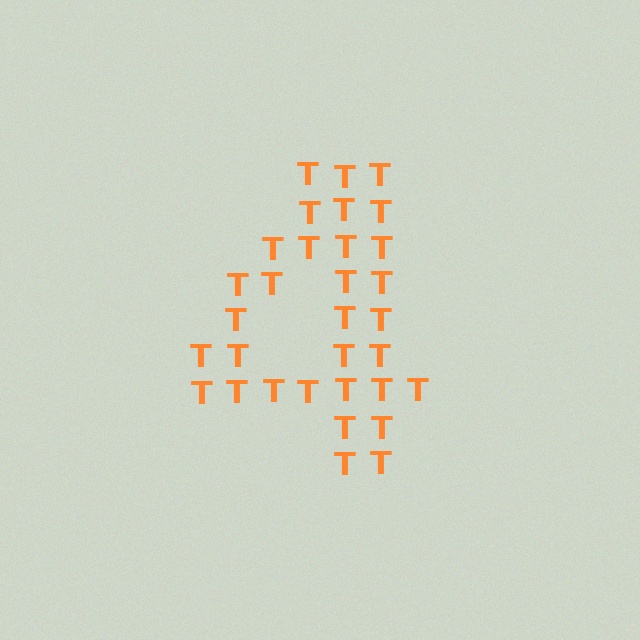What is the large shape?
The large shape is the digit 4.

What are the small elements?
The small elements are letter T's.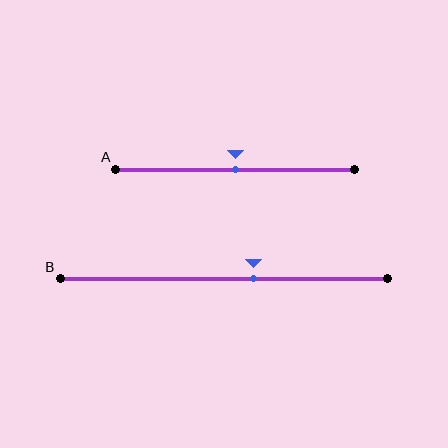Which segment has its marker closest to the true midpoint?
Segment A has its marker closest to the true midpoint.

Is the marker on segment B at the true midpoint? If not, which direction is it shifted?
No, the marker on segment B is shifted to the right by about 9% of the segment length.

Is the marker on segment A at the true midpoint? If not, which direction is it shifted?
Yes, the marker on segment A is at the true midpoint.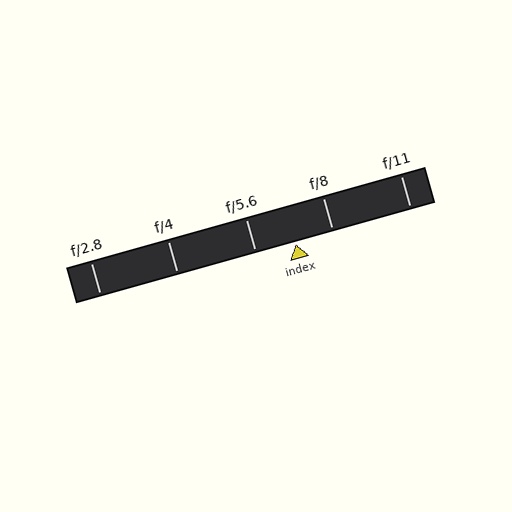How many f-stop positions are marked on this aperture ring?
There are 5 f-stop positions marked.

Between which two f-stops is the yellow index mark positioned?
The index mark is between f/5.6 and f/8.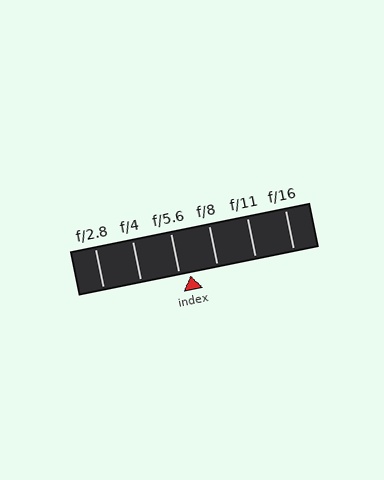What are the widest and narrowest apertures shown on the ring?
The widest aperture shown is f/2.8 and the narrowest is f/16.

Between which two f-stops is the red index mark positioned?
The index mark is between f/5.6 and f/8.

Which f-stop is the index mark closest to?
The index mark is closest to f/5.6.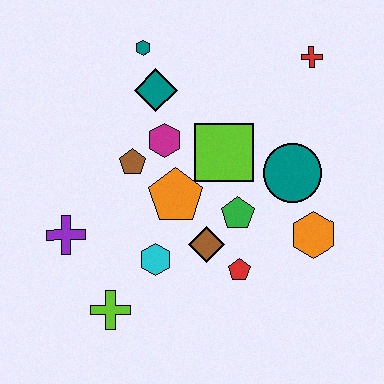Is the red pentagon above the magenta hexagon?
No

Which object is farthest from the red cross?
The lime cross is farthest from the red cross.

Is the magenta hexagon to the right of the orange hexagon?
No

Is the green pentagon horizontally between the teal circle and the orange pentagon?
Yes